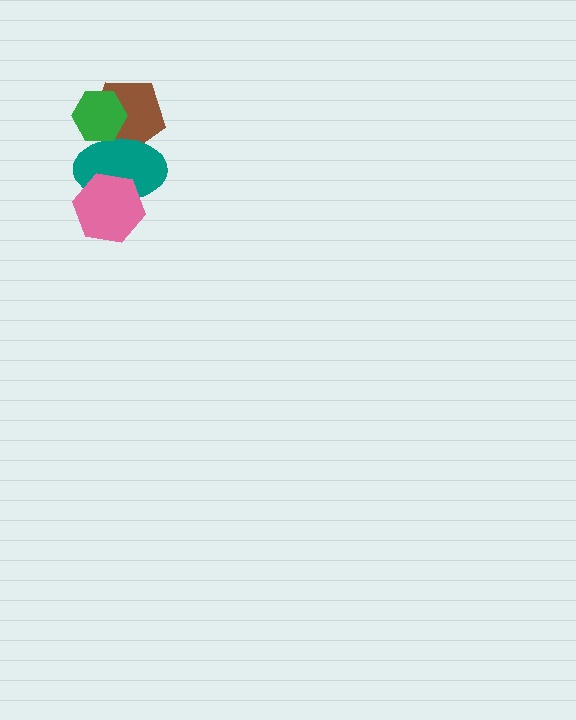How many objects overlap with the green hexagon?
2 objects overlap with the green hexagon.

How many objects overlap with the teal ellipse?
3 objects overlap with the teal ellipse.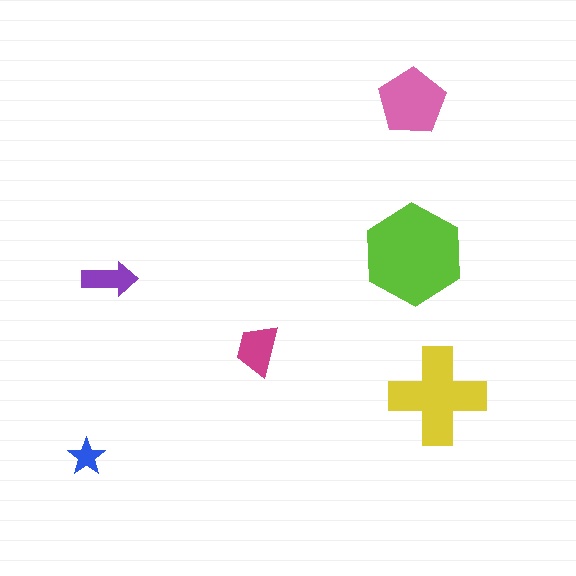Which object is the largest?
The lime hexagon.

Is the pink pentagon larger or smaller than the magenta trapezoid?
Larger.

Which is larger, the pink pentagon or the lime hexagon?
The lime hexagon.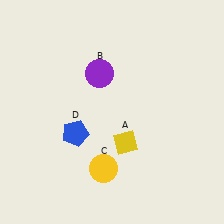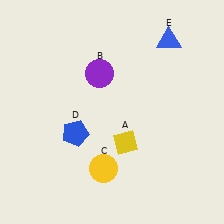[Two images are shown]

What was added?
A blue triangle (E) was added in Image 2.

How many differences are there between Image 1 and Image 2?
There is 1 difference between the two images.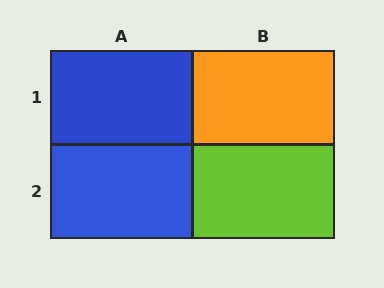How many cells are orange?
1 cell is orange.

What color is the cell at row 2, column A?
Blue.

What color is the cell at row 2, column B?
Lime.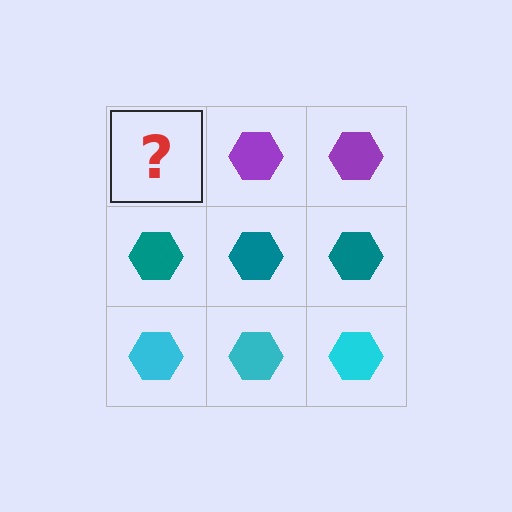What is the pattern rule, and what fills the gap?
The rule is that each row has a consistent color. The gap should be filled with a purple hexagon.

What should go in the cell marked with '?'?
The missing cell should contain a purple hexagon.